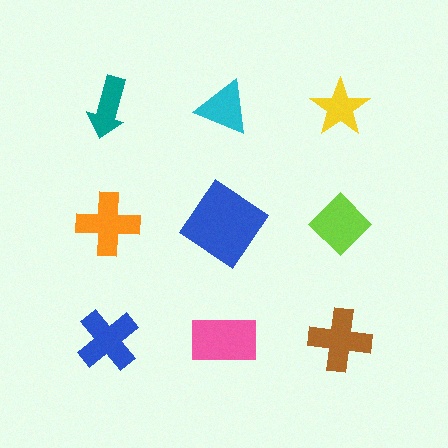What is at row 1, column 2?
A cyan triangle.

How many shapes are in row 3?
3 shapes.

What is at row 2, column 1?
An orange cross.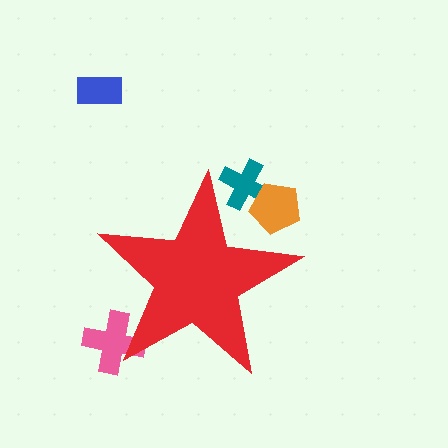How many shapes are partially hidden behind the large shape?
3 shapes are partially hidden.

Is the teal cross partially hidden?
Yes, the teal cross is partially hidden behind the red star.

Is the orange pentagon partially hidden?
Yes, the orange pentagon is partially hidden behind the red star.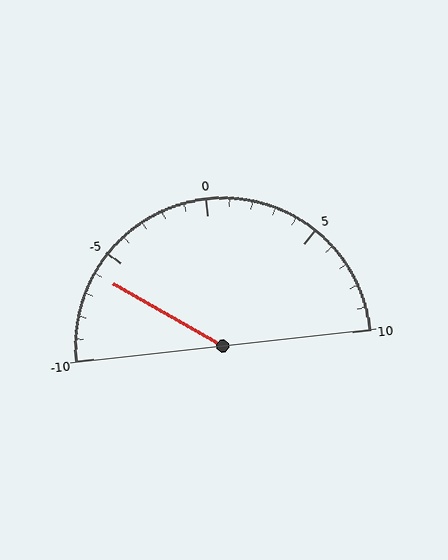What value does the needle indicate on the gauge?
The needle indicates approximately -6.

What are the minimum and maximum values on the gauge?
The gauge ranges from -10 to 10.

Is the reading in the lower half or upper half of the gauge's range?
The reading is in the lower half of the range (-10 to 10).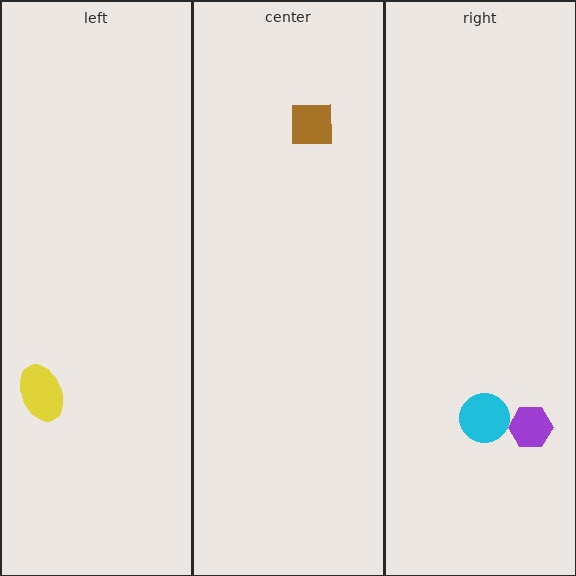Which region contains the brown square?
The center region.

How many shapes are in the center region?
1.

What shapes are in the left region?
The yellow ellipse.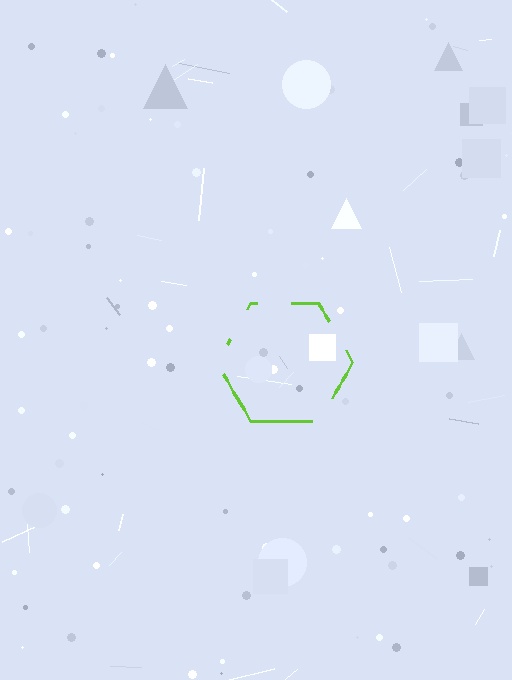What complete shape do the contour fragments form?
The contour fragments form a hexagon.